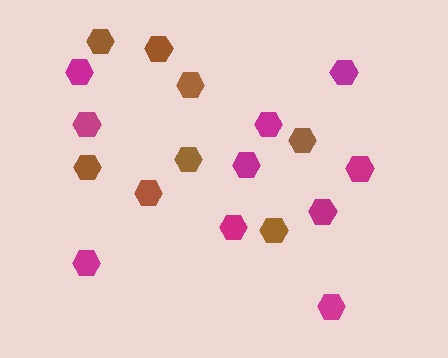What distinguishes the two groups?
There are 2 groups: one group of brown hexagons (8) and one group of magenta hexagons (10).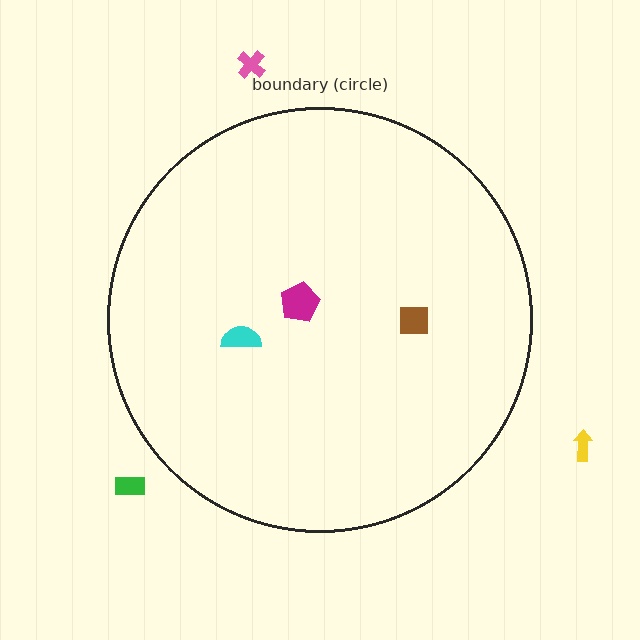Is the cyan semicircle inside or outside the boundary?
Inside.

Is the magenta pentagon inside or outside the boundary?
Inside.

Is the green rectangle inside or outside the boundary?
Outside.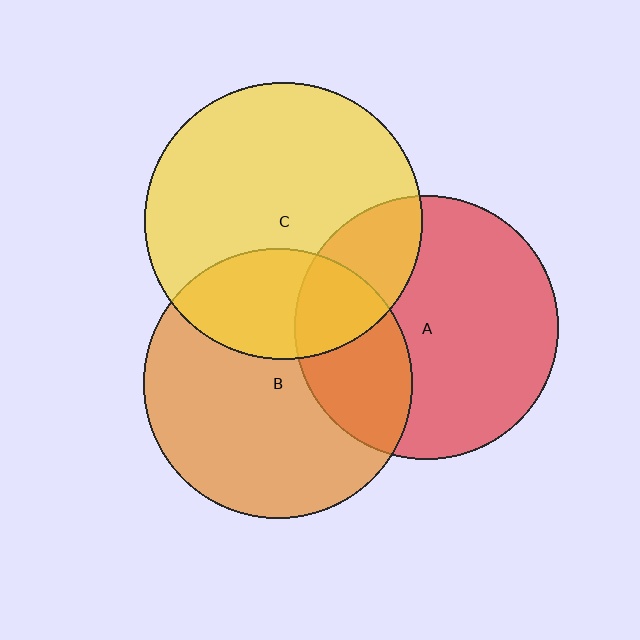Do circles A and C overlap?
Yes.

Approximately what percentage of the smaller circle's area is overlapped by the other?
Approximately 25%.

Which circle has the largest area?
Circle C (yellow).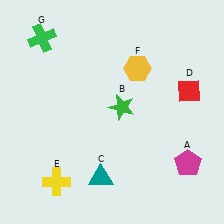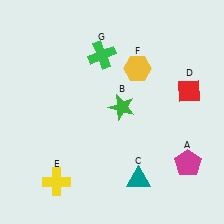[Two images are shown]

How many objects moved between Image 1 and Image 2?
2 objects moved between the two images.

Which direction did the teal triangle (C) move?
The teal triangle (C) moved right.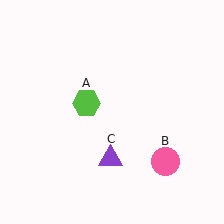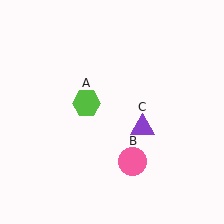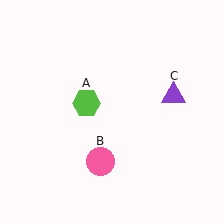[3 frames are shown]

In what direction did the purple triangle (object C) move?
The purple triangle (object C) moved up and to the right.